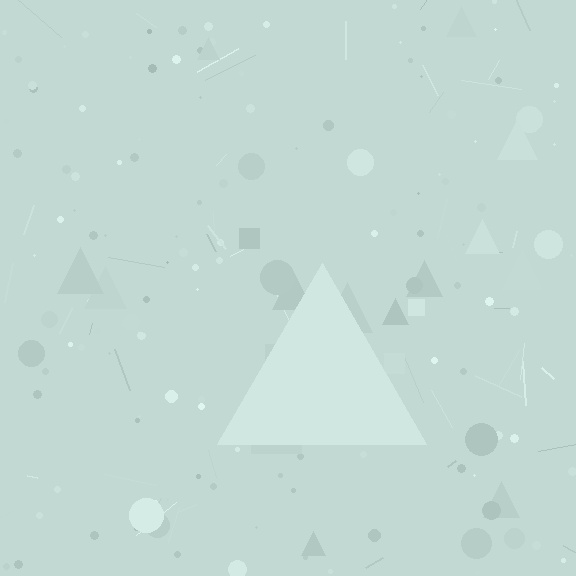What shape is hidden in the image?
A triangle is hidden in the image.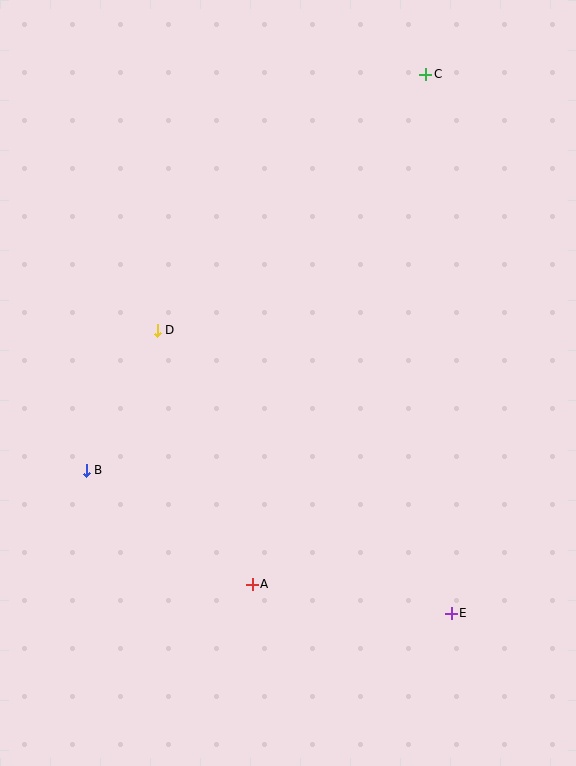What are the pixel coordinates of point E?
Point E is at (451, 613).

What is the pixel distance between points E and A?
The distance between E and A is 201 pixels.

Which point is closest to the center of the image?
Point D at (157, 330) is closest to the center.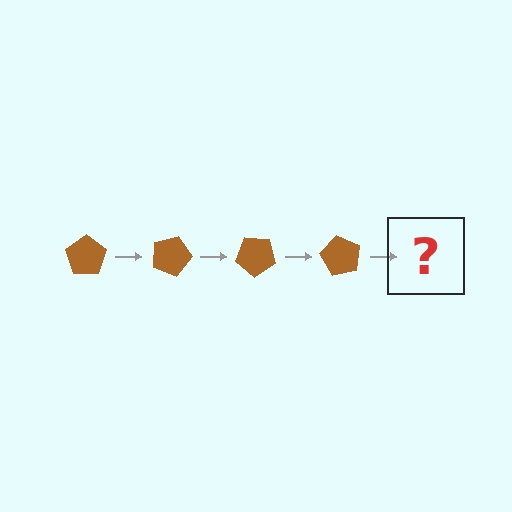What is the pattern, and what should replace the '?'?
The pattern is that the pentagon rotates 20 degrees each step. The '?' should be a brown pentagon rotated 80 degrees.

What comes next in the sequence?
The next element should be a brown pentagon rotated 80 degrees.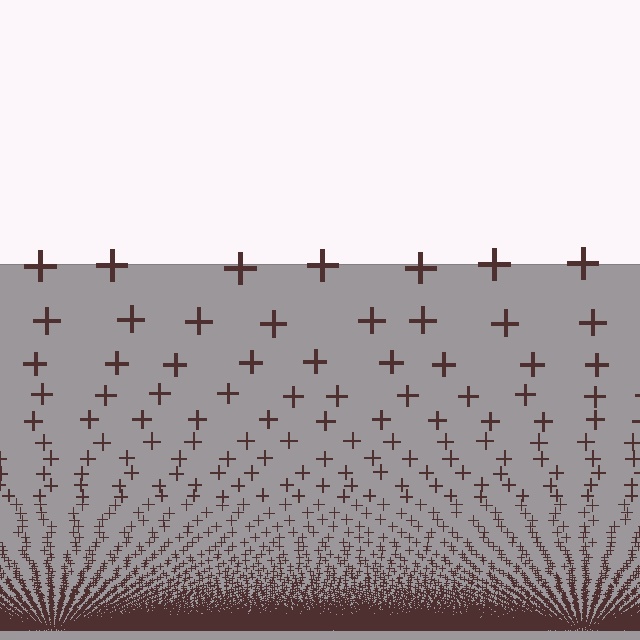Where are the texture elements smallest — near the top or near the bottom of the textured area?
Near the bottom.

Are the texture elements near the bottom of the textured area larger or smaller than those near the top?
Smaller. The gradient is inverted — elements near the bottom are smaller and denser.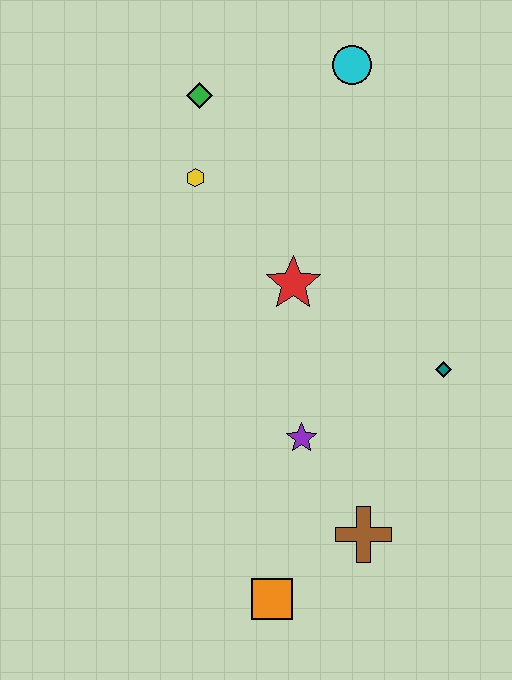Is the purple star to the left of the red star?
No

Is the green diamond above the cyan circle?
No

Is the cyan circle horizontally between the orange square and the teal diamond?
Yes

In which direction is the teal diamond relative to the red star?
The teal diamond is to the right of the red star.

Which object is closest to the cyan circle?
The green diamond is closest to the cyan circle.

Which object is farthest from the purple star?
The cyan circle is farthest from the purple star.